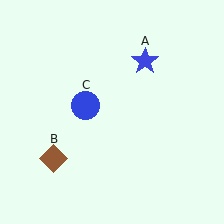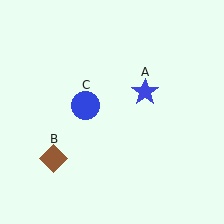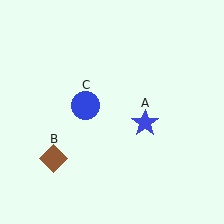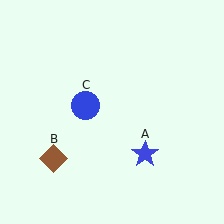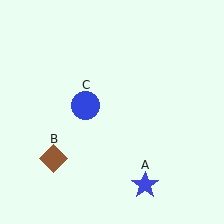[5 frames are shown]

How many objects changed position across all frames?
1 object changed position: blue star (object A).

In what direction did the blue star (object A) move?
The blue star (object A) moved down.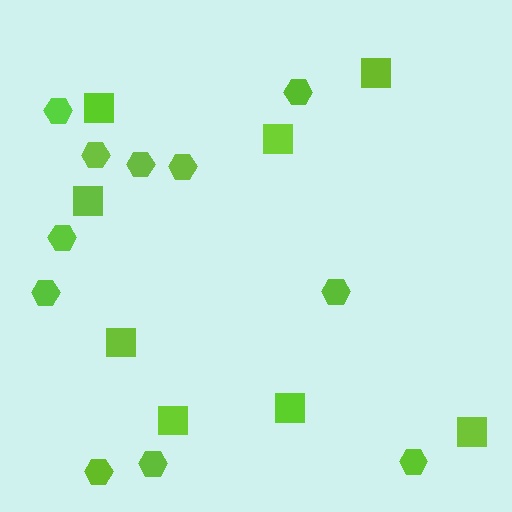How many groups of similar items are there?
There are 2 groups: one group of hexagons (11) and one group of squares (8).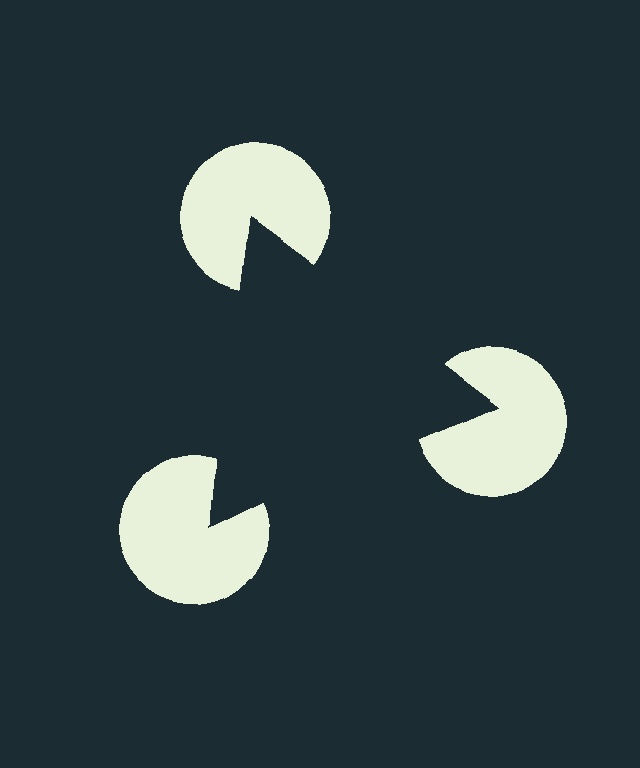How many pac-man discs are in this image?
There are 3 — one at each vertex of the illusory triangle.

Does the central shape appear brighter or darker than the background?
It typically appears slightly darker than the background, even though no actual brightness change is drawn.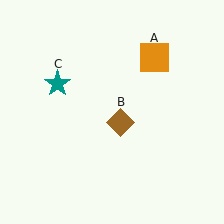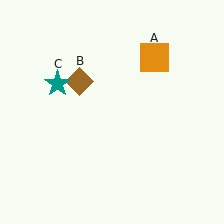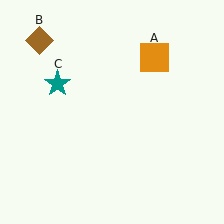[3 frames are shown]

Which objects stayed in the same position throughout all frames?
Orange square (object A) and teal star (object C) remained stationary.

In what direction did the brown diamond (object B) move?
The brown diamond (object B) moved up and to the left.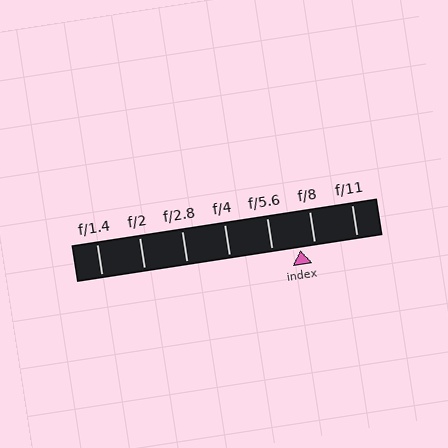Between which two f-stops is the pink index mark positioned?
The index mark is between f/5.6 and f/8.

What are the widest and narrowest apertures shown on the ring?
The widest aperture shown is f/1.4 and the narrowest is f/11.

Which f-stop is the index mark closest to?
The index mark is closest to f/8.